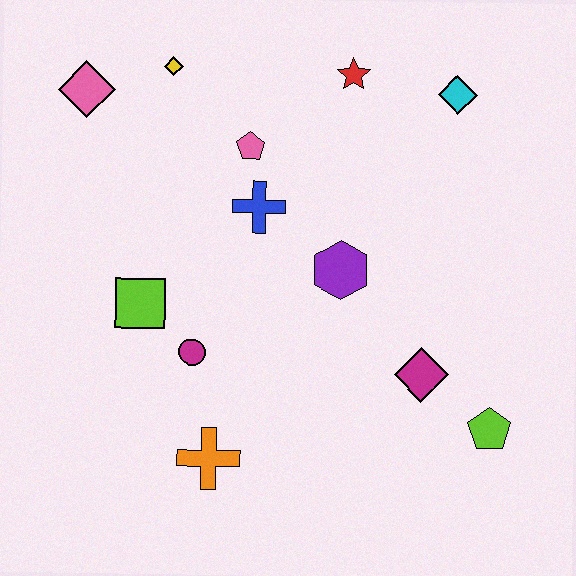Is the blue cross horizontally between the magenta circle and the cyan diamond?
Yes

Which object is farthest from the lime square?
The cyan diamond is farthest from the lime square.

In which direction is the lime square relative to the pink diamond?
The lime square is below the pink diamond.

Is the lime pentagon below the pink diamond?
Yes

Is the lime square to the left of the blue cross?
Yes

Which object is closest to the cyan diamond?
The red star is closest to the cyan diamond.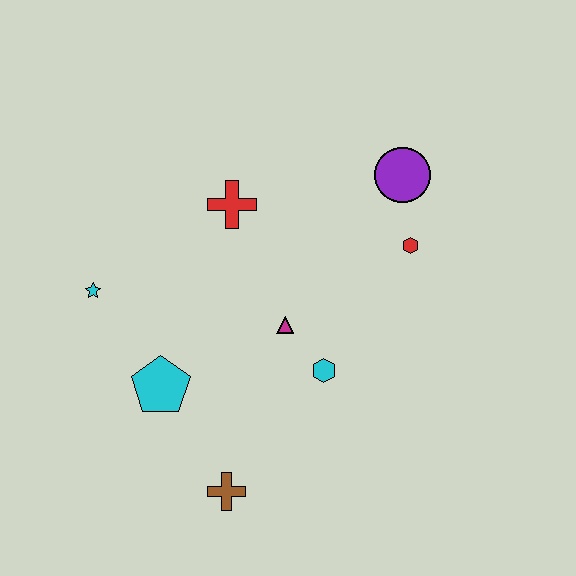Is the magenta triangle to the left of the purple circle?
Yes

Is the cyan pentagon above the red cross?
No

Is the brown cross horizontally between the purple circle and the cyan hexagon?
No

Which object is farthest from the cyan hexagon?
The cyan star is farthest from the cyan hexagon.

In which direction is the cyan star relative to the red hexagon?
The cyan star is to the left of the red hexagon.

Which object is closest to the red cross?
The magenta triangle is closest to the red cross.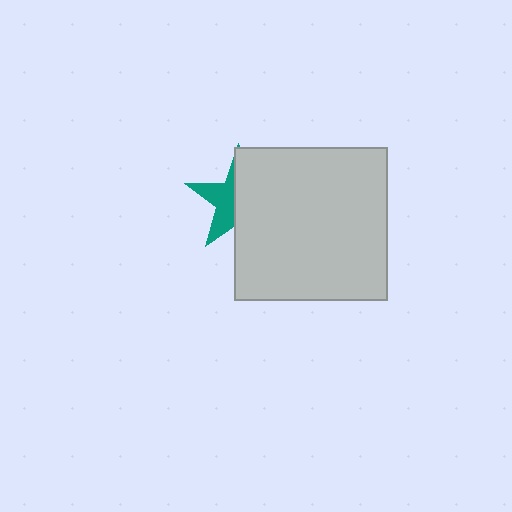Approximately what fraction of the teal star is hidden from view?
Roughly 60% of the teal star is hidden behind the light gray square.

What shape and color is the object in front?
The object in front is a light gray square.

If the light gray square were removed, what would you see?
You would see the complete teal star.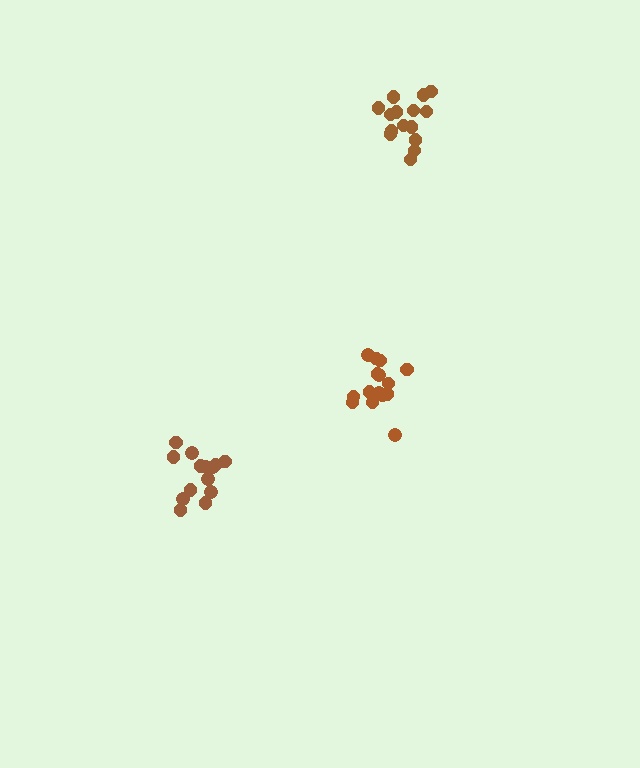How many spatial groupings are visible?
There are 3 spatial groupings.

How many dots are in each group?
Group 1: 15 dots, Group 2: 15 dots, Group 3: 14 dots (44 total).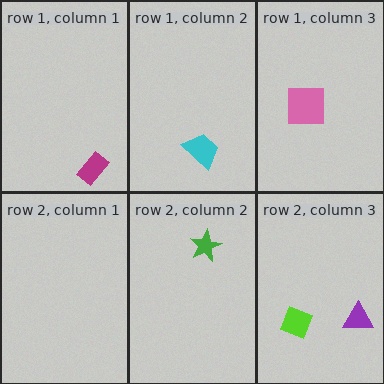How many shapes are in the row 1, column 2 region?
1.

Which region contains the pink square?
The row 1, column 3 region.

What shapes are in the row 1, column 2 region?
The cyan trapezoid.